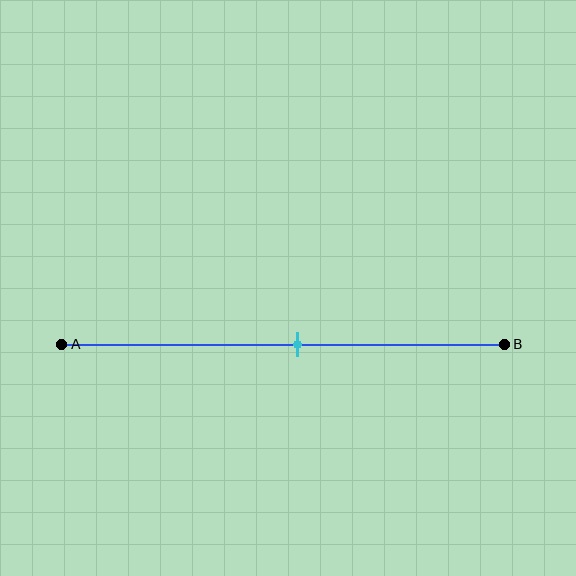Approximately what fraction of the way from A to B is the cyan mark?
The cyan mark is approximately 55% of the way from A to B.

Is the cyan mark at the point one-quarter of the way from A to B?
No, the mark is at about 55% from A, not at the 25% one-quarter point.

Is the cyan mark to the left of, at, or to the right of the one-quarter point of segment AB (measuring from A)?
The cyan mark is to the right of the one-quarter point of segment AB.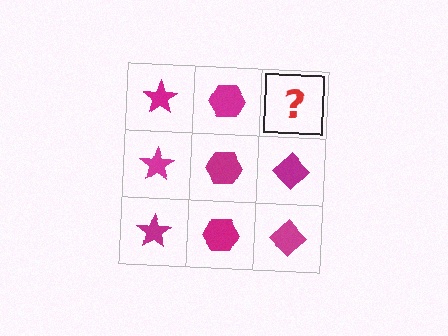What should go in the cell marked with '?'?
The missing cell should contain a magenta diamond.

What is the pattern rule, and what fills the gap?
The rule is that each column has a consistent shape. The gap should be filled with a magenta diamond.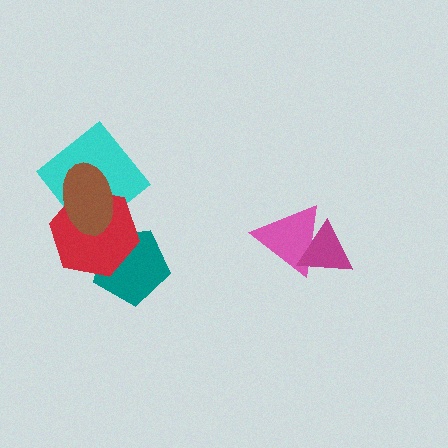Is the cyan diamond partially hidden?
Yes, it is partially covered by another shape.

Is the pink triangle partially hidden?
Yes, it is partially covered by another shape.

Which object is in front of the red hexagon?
The brown ellipse is in front of the red hexagon.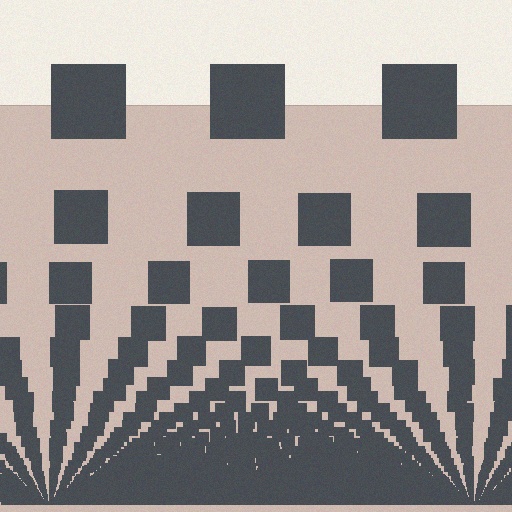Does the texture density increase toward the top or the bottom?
Density increases toward the bottom.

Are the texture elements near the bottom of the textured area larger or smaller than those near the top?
Smaller. The gradient is inverted — elements near the bottom are smaller and denser.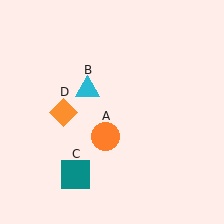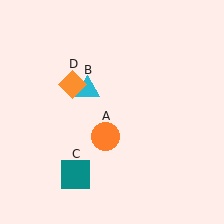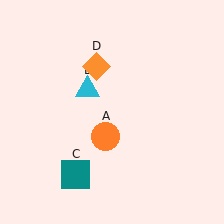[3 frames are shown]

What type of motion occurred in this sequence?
The orange diamond (object D) rotated clockwise around the center of the scene.